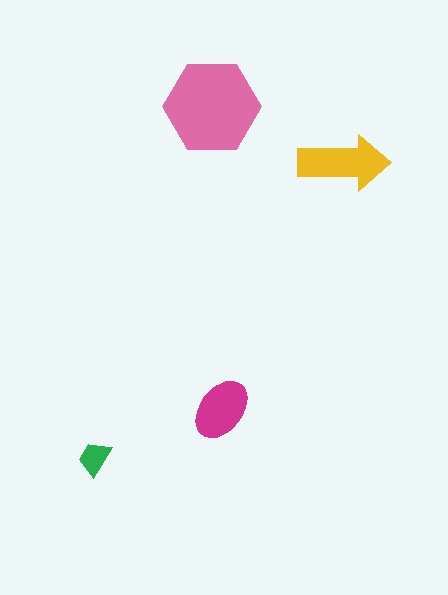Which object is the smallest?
The green trapezoid.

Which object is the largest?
The pink hexagon.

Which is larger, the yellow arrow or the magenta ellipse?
The yellow arrow.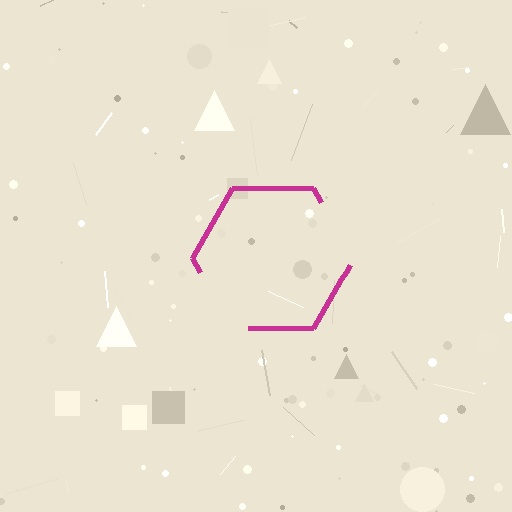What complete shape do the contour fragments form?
The contour fragments form a hexagon.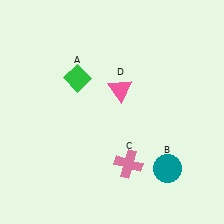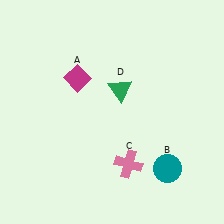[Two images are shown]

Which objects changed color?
A changed from green to magenta. D changed from pink to green.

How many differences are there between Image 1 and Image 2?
There are 2 differences between the two images.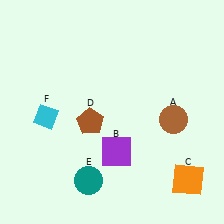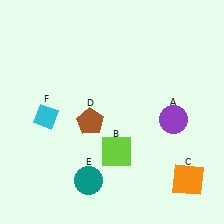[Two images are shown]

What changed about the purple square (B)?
In Image 1, B is purple. In Image 2, it changed to lime.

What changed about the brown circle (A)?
In Image 1, A is brown. In Image 2, it changed to purple.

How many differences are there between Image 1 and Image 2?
There are 2 differences between the two images.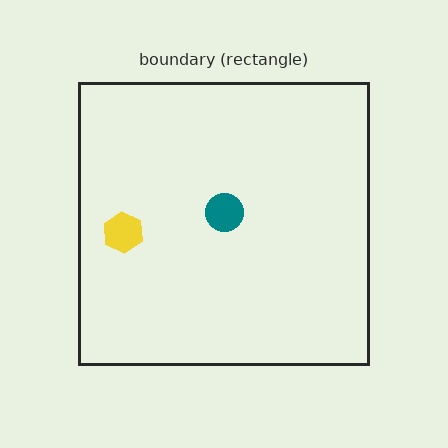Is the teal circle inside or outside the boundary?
Inside.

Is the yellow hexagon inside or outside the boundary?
Inside.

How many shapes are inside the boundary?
2 inside, 0 outside.